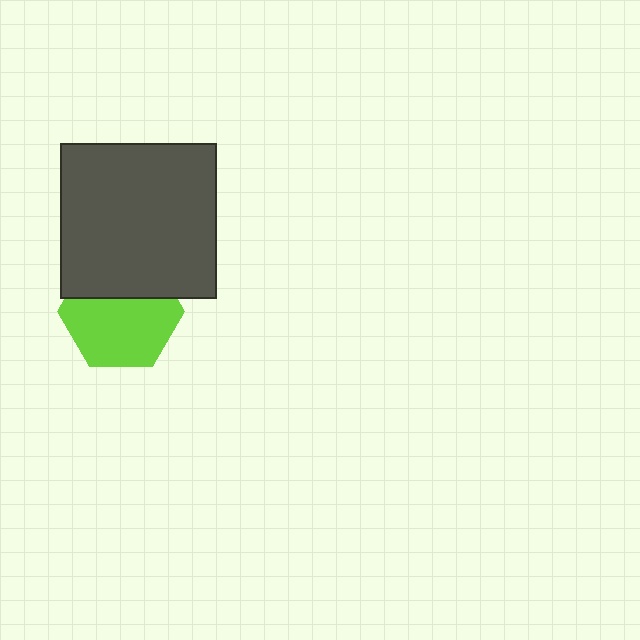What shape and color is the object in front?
The object in front is a dark gray square.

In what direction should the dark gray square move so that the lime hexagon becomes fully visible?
The dark gray square should move up. That is the shortest direction to clear the overlap and leave the lime hexagon fully visible.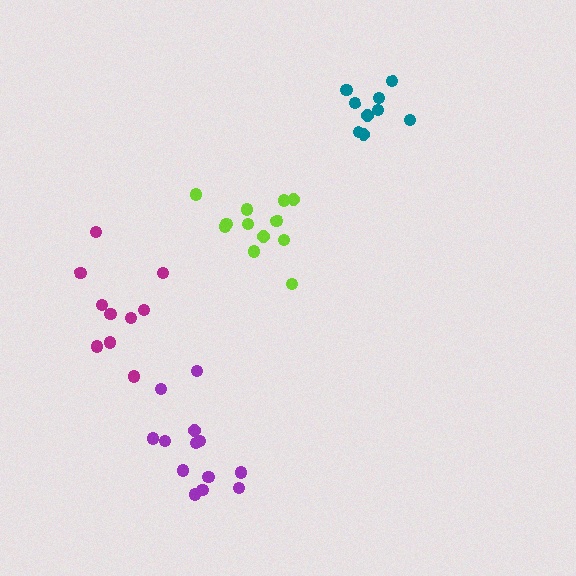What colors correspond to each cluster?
The clusters are colored: lime, purple, teal, magenta.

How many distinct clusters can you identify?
There are 4 distinct clusters.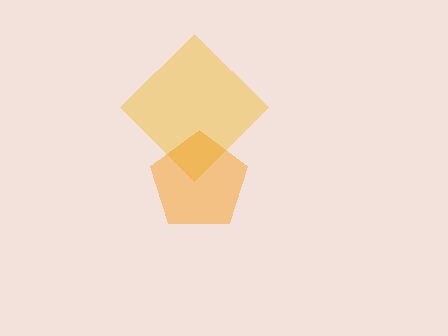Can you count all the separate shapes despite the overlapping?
Yes, there are 2 separate shapes.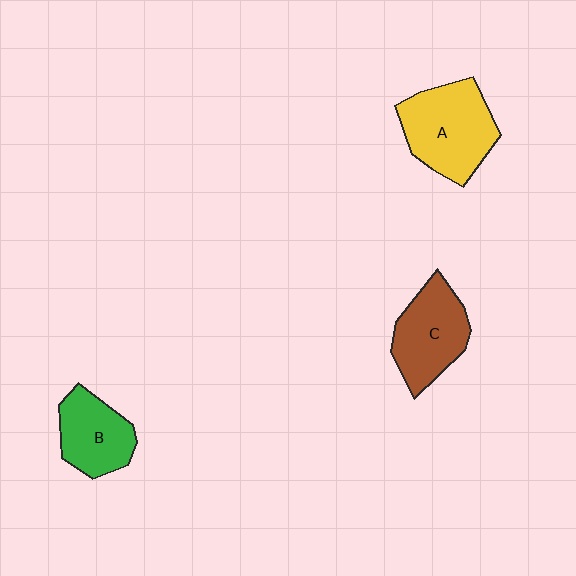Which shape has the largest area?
Shape A (yellow).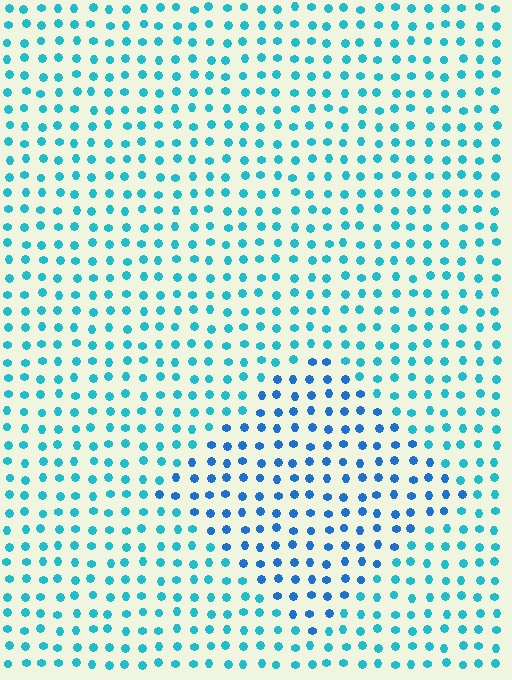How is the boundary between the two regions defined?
The boundary is defined purely by a slight shift in hue (about 28 degrees). Spacing, size, and orientation are identical on both sides.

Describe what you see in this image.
The image is filled with small cyan elements in a uniform arrangement. A diamond-shaped region is visible where the elements are tinted to a slightly different hue, forming a subtle color boundary.